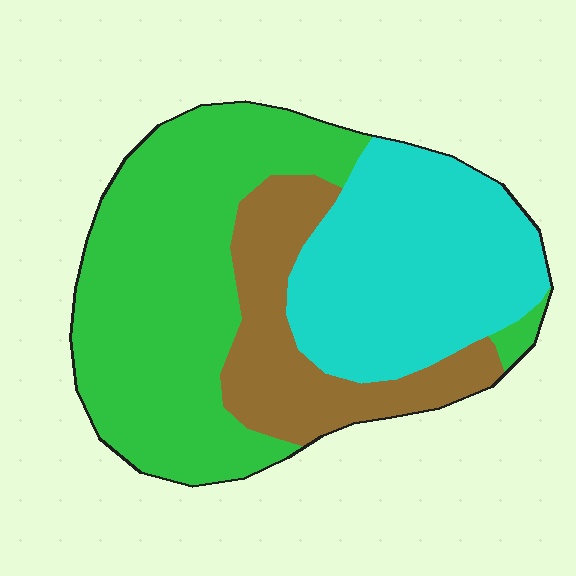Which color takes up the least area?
Brown, at roughly 20%.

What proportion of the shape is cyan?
Cyan covers around 35% of the shape.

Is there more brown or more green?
Green.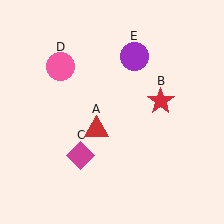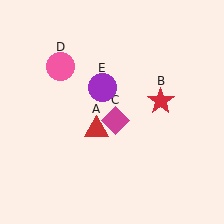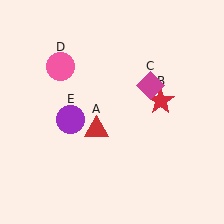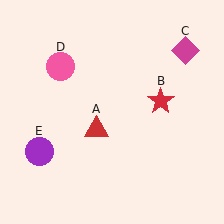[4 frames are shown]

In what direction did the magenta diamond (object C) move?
The magenta diamond (object C) moved up and to the right.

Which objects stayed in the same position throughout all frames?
Red triangle (object A) and red star (object B) and pink circle (object D) remained stationary.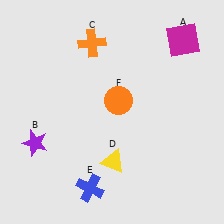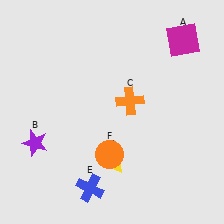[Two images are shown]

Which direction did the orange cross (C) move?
The orange cross (C) moved down.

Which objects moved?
The objects that moved are: the orange cross (C), the orange circle (F).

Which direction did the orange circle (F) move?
The orange circle (F) moved down.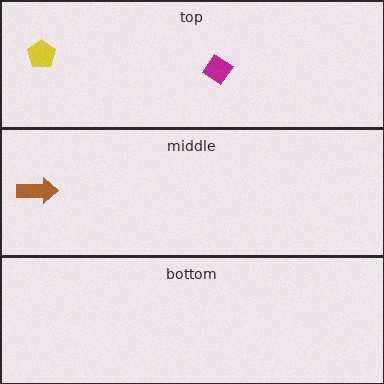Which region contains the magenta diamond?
The top region.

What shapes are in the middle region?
The brown arrow.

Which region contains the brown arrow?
The middle region.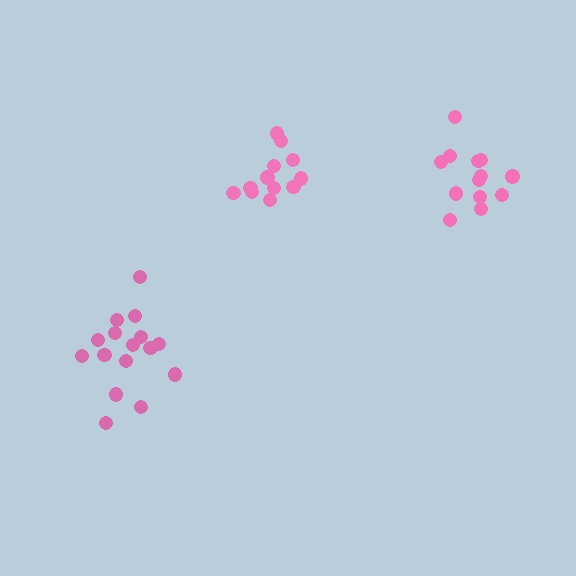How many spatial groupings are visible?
There are 3 spatial groupings.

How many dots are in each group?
Group 1: 12 dots, Group 2: 13 dots, Group 3: 16 dots (41 total).